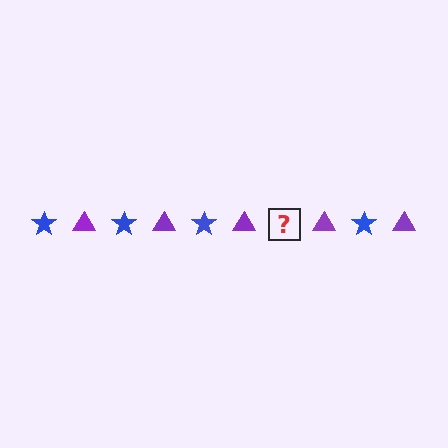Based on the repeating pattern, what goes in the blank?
The blank should be a blue star.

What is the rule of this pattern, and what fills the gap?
The rule is that the pattern alternates between blue star and purple triangle. The gap should be filled with a blue star.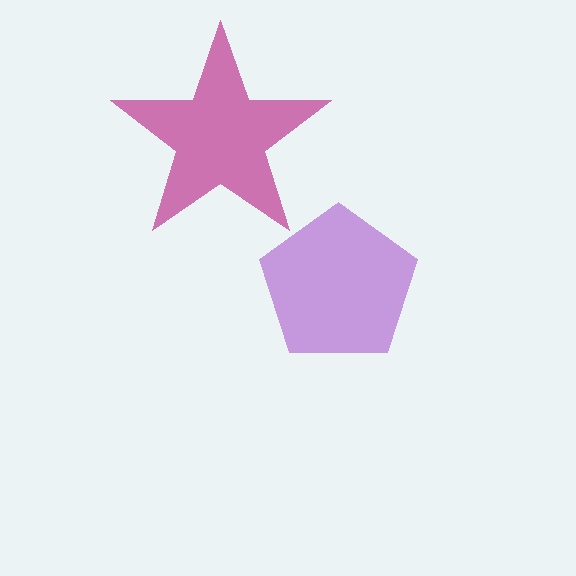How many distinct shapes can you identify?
There are 2 distinct shapes: a magenta star, a purple pentagon.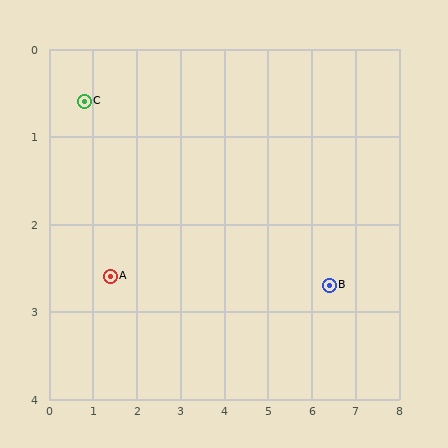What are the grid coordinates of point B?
Point B is at approximately (6.4, 2.7).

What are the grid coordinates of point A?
Point A is at approximately (1.4, 2.6).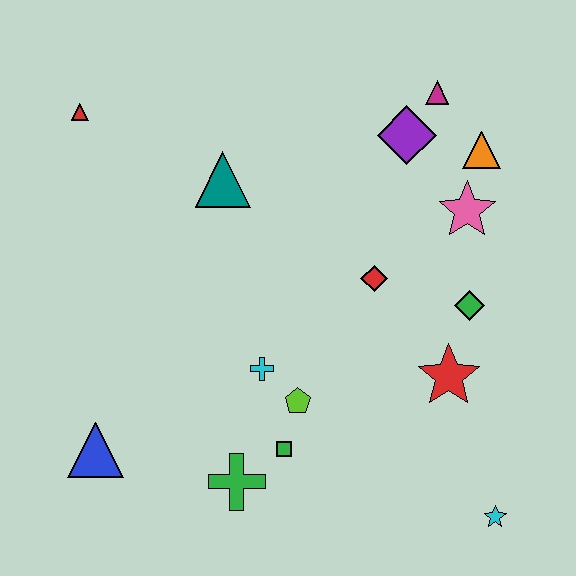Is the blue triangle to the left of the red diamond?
Yes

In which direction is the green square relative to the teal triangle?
The green square is below the teal triangle.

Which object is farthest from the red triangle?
The cyan star is farthest from the red triangle.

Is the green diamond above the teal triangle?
No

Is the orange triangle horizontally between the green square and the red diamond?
No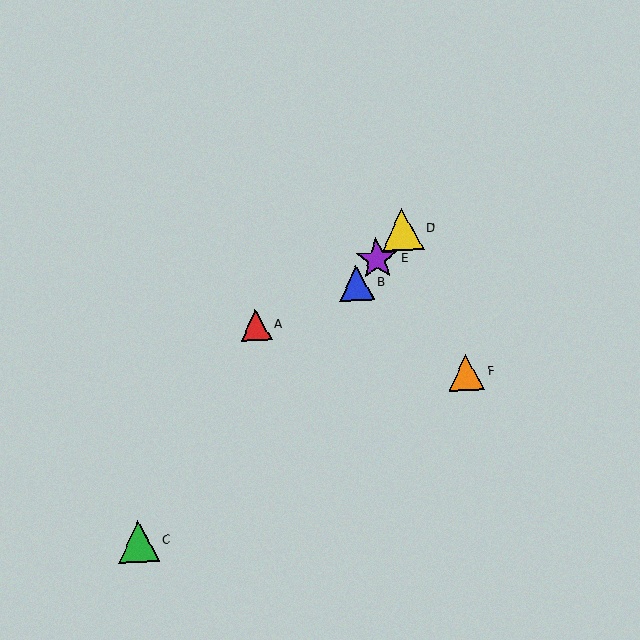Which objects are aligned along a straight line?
Objects B, C, D, E are aligned along a straight line.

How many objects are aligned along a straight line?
4 objects (B, C, D, E) are aligned along a straight line.